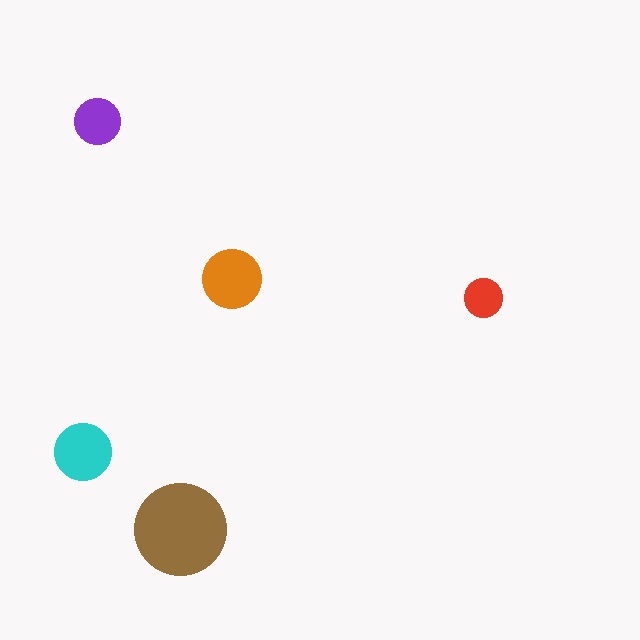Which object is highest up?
The purple circle is topmost.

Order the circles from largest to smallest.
the brown one, the orange one, the cyan one, the purple one, the red one.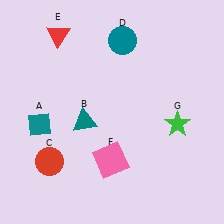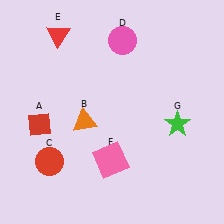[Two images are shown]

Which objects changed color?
A changed from teal to red. B changed from teal to orange. D changed from teal to pink.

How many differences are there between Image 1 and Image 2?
There are 3 differences between the two images.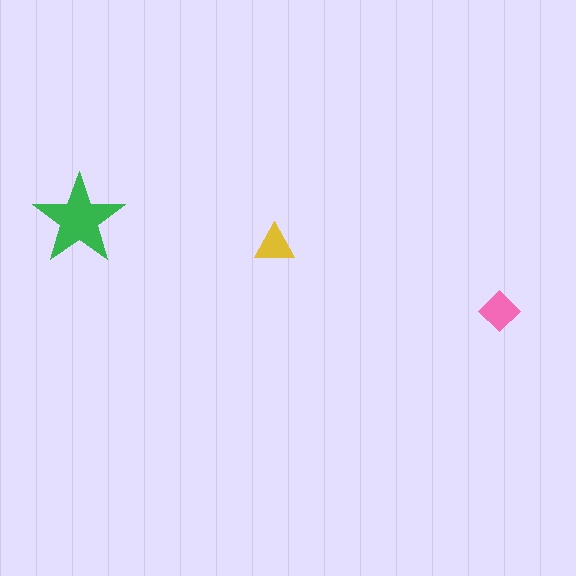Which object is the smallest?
The yellow triangle.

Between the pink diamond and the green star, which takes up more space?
The green star.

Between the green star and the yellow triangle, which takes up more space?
The green star.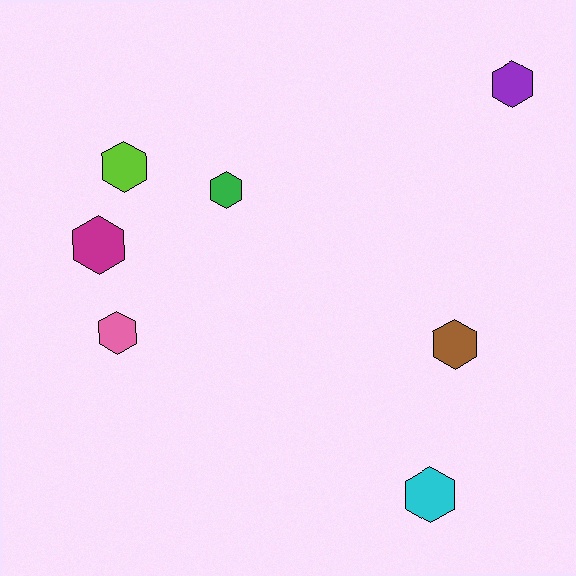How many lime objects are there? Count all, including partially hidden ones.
There is 1 lime object.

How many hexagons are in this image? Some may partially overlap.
There are 7 hexagons.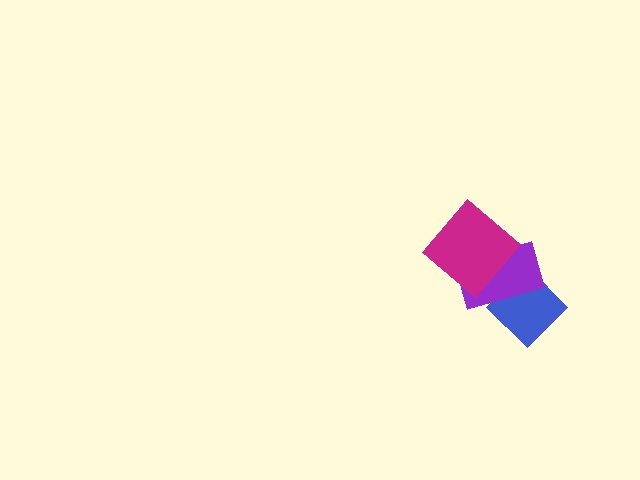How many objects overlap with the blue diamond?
1 object overlaps with the blue diamond.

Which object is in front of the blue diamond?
The purple rectangle is in front of the blue diamond.